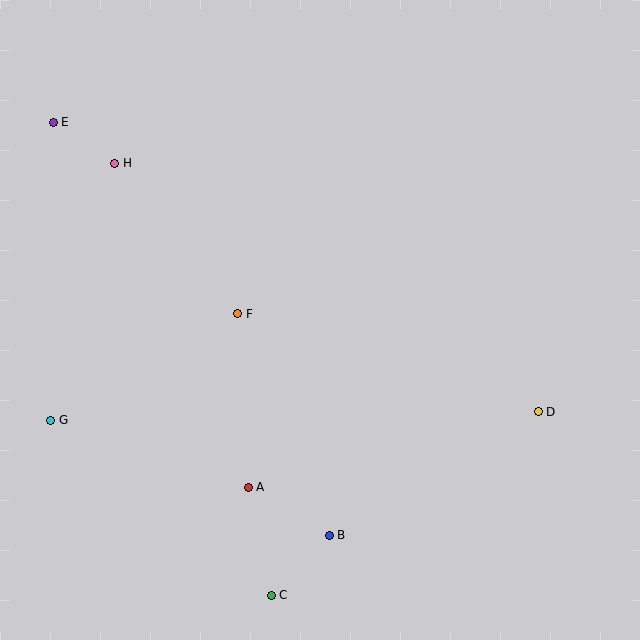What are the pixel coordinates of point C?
Point C is at (271, 595).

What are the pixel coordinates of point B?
Point B is at (329, 535).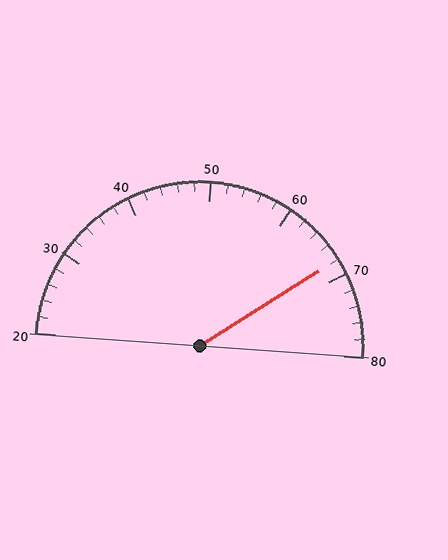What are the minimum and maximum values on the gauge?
The gauge ranges from 20 to 80.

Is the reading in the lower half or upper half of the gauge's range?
The reading is in the upper half of the range (20 to 80).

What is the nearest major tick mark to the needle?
The nearest major tick mark is 70.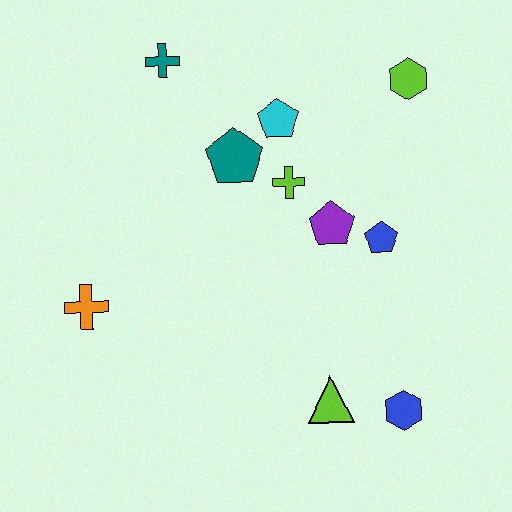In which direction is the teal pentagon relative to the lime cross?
The teal pentagon is to the left of the lime cross.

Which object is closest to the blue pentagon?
The purple pentagon is closest to the blue pentagon.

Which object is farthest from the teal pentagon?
The blue hexagon is farthest from the teal pentagon.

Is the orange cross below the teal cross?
Yes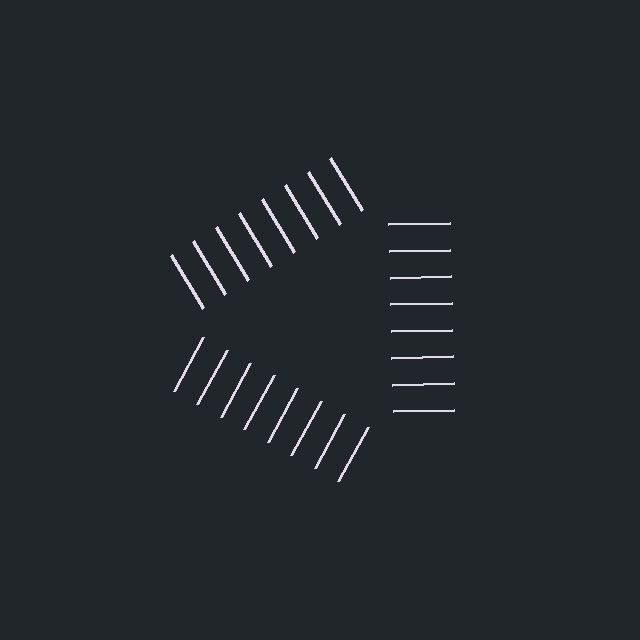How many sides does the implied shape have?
3 sides — the line-ends trace a triangle.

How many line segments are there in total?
24 — 8 along each of the 3 edges.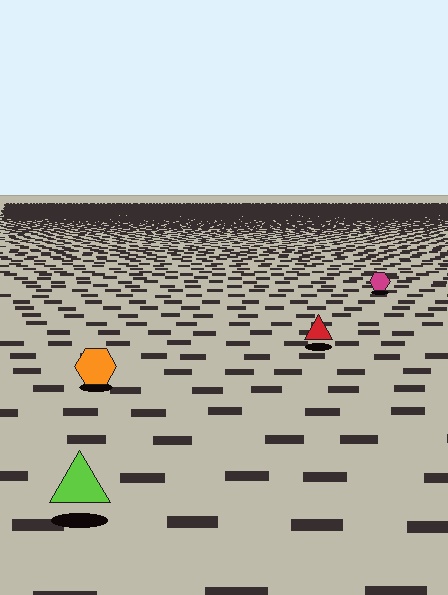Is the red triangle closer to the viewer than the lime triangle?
No. The lime triangle is closer — you can tell from the texture gradient: the ground texture is coarser near it.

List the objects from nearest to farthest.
From nearest to farthest: the lime triangle, the orange hexagon, the red triangle, the magenta hexagon.